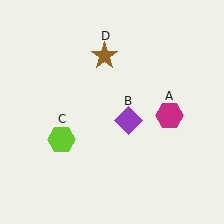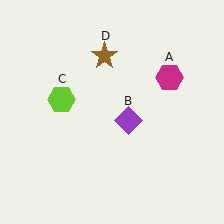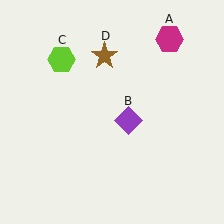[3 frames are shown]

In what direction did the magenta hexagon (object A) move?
The magenta hexagon (object A) moved up.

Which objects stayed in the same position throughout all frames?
Purple diamond (object B) and brown star (object D) remained stationary.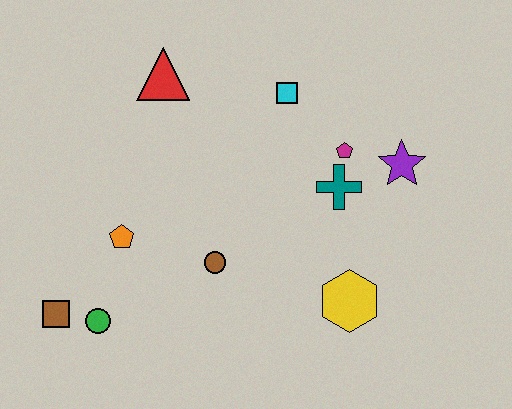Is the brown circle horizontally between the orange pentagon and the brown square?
No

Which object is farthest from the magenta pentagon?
The brown square is farthest from the magenta pentagon.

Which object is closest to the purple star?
The magenta pentagon is closest to the purple star.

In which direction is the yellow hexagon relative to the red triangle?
The yellow hexagon is below the red triangle.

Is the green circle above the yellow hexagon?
No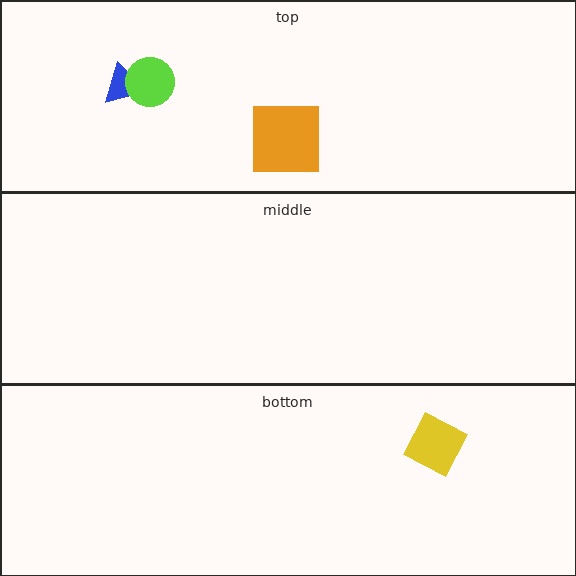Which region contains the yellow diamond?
The bottom region.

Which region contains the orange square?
The top region.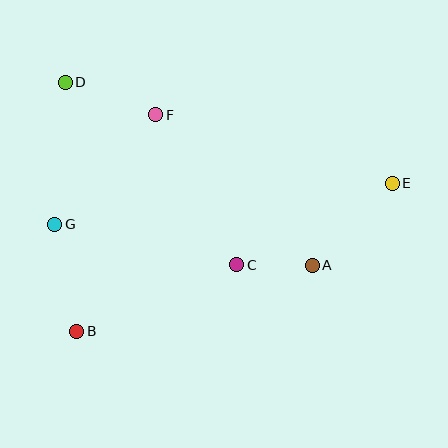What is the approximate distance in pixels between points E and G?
The distance between E and G is approximately 340 pixels.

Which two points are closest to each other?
Points A and C are closest to each other.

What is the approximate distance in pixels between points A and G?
The distance between A and G is approximately 261 pixels.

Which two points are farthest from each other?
Points B and E are farthest from each other.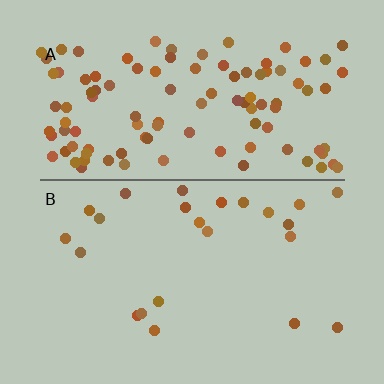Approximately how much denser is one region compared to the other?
Approximately 4.6× — region A over region B.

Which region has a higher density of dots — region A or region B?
A (the top).